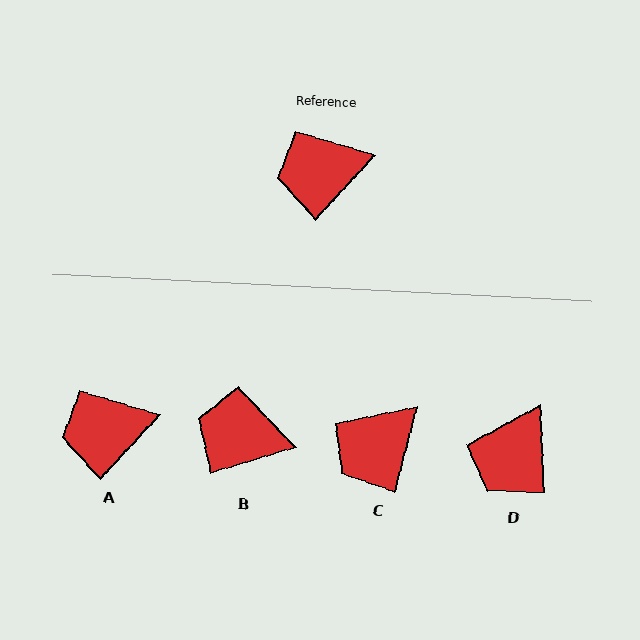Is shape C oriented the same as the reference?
No, it is off by about 28 degrees.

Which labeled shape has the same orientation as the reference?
A.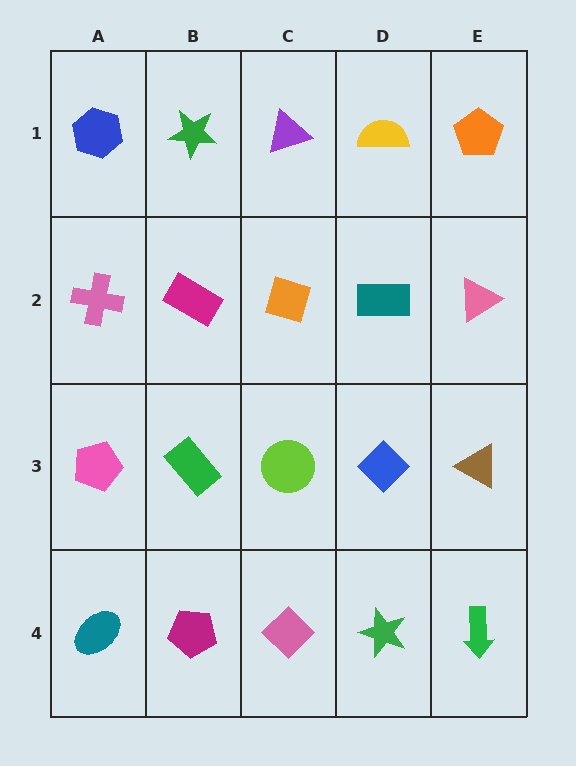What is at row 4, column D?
A green star.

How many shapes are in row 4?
5 shapes.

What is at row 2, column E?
A pink triangle.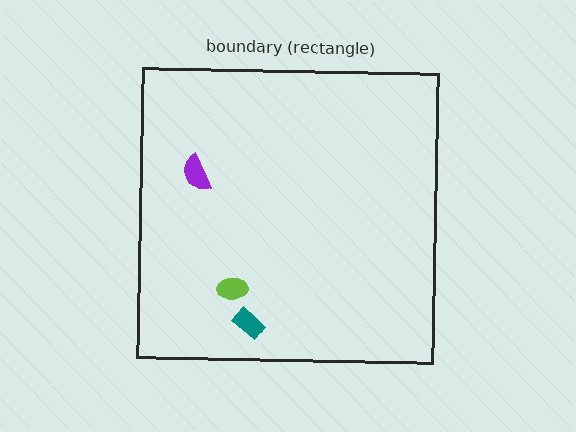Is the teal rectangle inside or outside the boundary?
Inside.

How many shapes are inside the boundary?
3 inside, 0 outside.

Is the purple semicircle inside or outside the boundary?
Inside.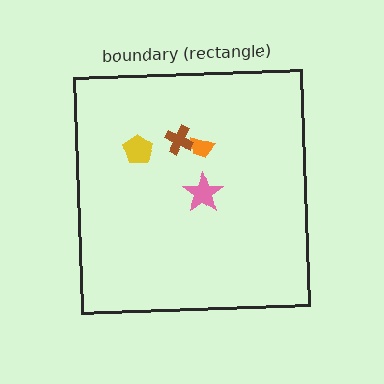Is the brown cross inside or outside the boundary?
Inside.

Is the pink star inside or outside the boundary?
Inside.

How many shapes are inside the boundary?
4 inside, 0 outside.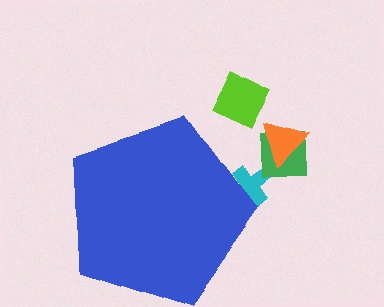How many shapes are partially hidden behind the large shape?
1 shape is partially hidden.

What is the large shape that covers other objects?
A blue pentagon.